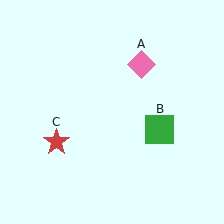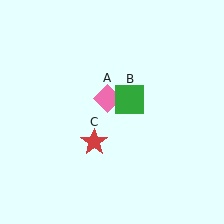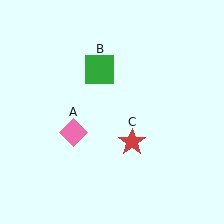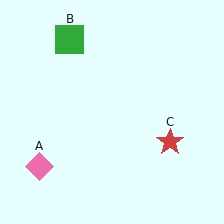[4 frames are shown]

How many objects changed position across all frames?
3 objects changed position: pink diamond (object A), green square (object B), red star (object C).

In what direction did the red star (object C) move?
The red star (object C) moved right.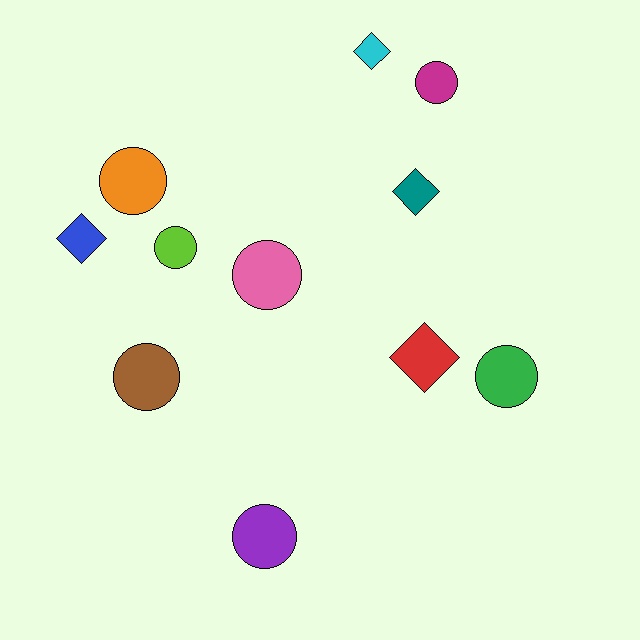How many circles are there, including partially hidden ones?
There are 7 circles.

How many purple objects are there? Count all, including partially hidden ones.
There is 1 purple object.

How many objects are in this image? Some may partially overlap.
There are 11 objects.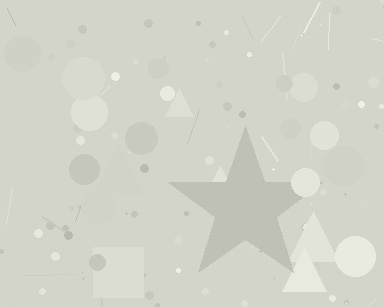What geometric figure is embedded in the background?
A star is embedded in the background.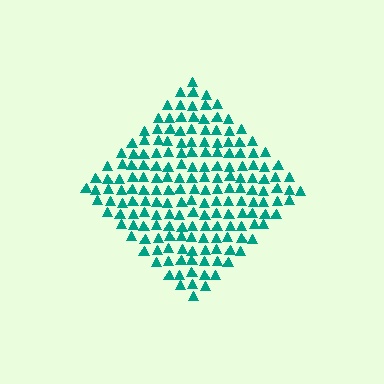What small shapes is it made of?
It is made of small triangles.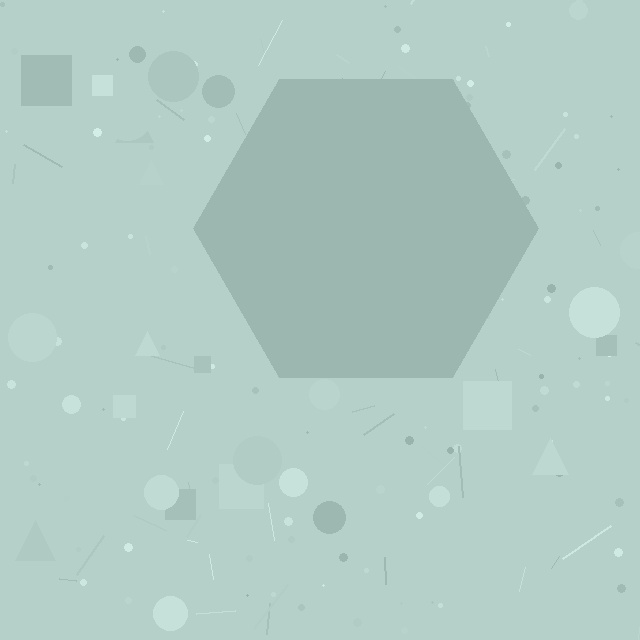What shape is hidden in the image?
A hexagon is hidden in the image.